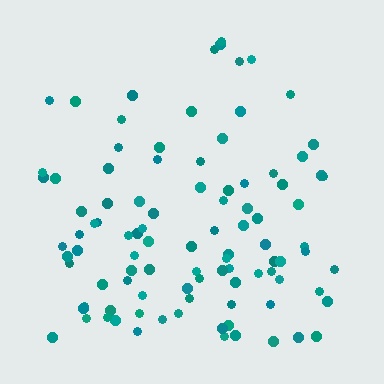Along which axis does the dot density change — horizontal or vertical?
Vertical.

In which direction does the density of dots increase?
From top to bottom, with the bottom side densest.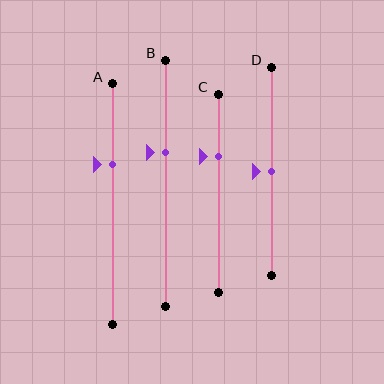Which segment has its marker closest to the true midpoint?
Segment D has its marker closest to the true midpoint.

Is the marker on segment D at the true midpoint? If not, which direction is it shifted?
Yes, the marker on segment D is at the true midpoint.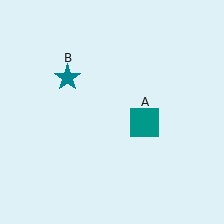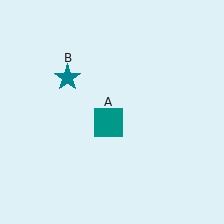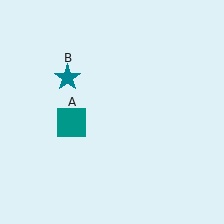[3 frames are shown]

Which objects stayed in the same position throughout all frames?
Teal star (object B) remained stationary.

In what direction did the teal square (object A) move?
The teal square (object A) moved left.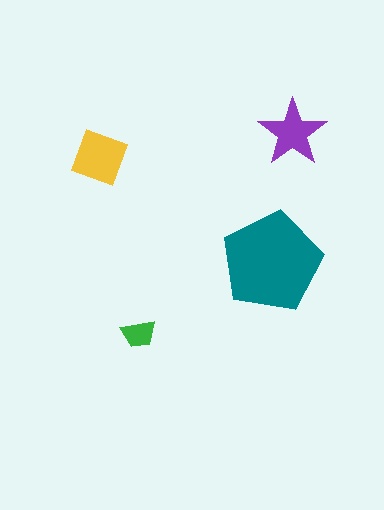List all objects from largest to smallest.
The teal pentagon, the yellow diamond, the purple star, the green trapezoid.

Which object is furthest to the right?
The purple star is rightmost.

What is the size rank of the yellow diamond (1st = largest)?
2nd.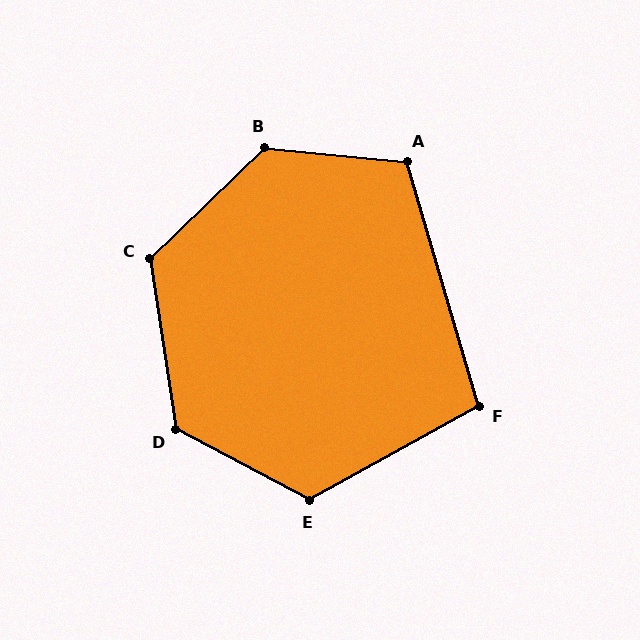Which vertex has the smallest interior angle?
F, at approximately 103 degrees.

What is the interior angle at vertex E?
Approximately 123 degrees (obtuse).